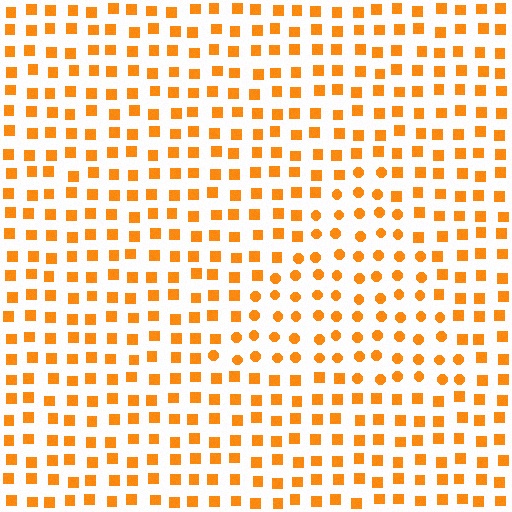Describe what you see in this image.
The image is filled with small orange elements arranged in a uniform grid. A triangle-shaped region contains circles, while the surrounding area contains squares. The boundary is defined purely by the change in element shape.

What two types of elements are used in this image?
The image uses circles inside the triangle region and squares outside it.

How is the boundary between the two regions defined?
The boundary is defined by a change in element shape: circles inside vs. squares outside. All elements share the same color and spacing.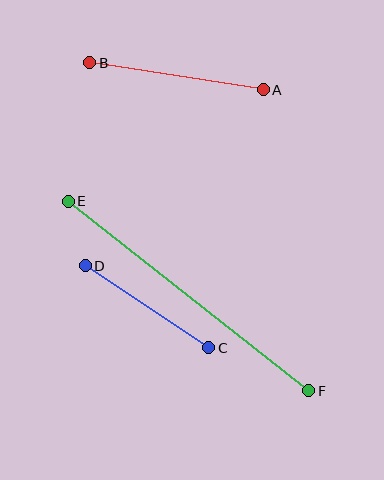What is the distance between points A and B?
The distance is approximately 175 pixels.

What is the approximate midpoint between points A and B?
The midpoint is at approximately (177, 76) pixels.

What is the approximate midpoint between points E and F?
The midpoint is at approximately (188, 296) pixels.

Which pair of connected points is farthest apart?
Points E and F are farthest apart.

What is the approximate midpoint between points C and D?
The midpoint is at approximately (147, 307) pixels.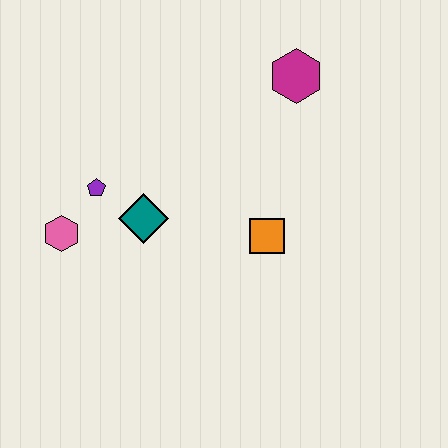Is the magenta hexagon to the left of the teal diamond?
No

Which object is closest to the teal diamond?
The purple pentagon is closest to the teal diamond.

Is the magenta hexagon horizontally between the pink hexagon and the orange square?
No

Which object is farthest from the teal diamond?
The magenta hexagon is farthest from the teal diamond.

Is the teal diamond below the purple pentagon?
Yes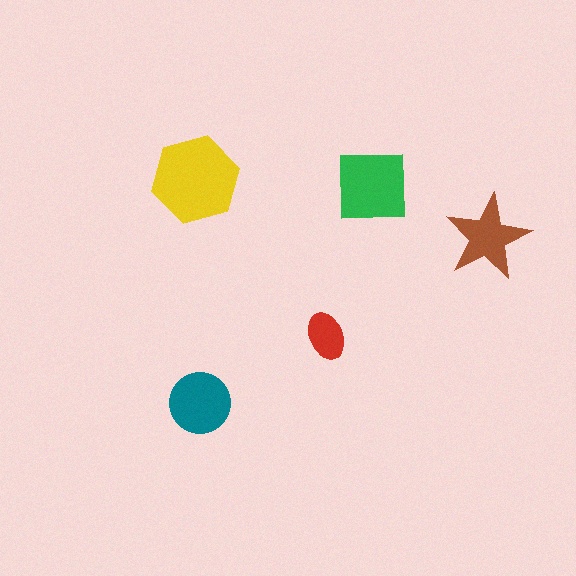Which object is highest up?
The yellow hexagon is topmost.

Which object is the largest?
The yellow hexagon.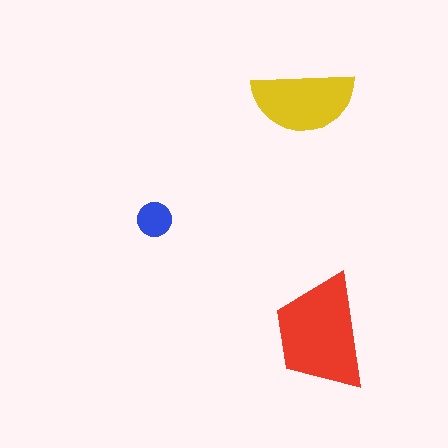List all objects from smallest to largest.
The blue circle, the yellow semicircle, the red trapezoid.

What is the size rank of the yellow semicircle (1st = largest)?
2nd.